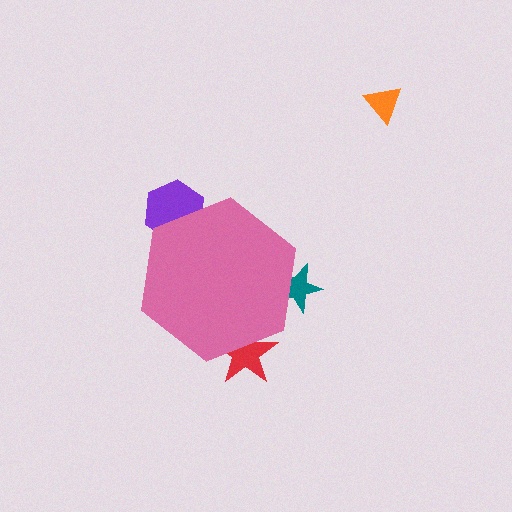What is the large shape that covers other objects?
A pink hexagon.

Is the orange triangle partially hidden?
No, the orange triangle is fully visible.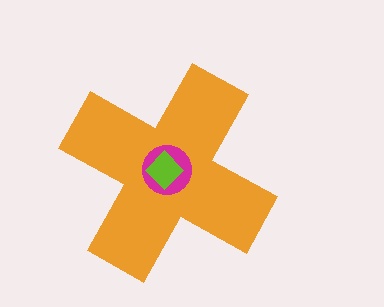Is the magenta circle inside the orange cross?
Yes.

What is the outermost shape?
The orange cross.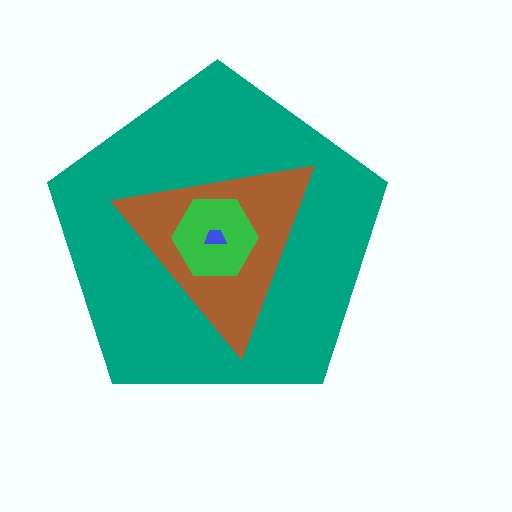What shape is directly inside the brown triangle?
The green hexagon.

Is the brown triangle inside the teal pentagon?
Yes.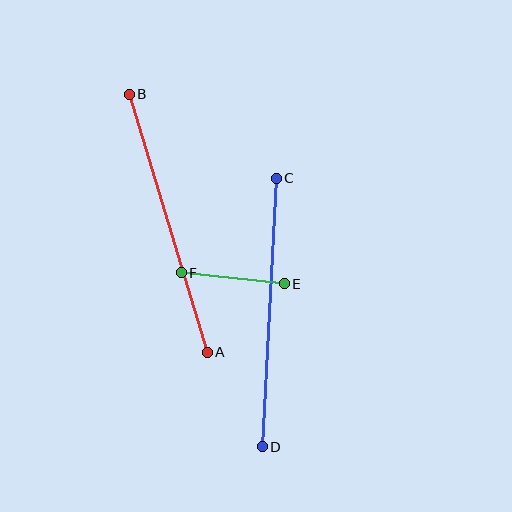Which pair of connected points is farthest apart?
Points A and B are farthest apart.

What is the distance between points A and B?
The distance is approximately 270 pixels.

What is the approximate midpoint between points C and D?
The midpoint is at approximately (269, 312) pixels.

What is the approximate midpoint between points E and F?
The midpoint is at approximately (233, 278) pixels.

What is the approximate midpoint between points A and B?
The midpoint is at approximately (168, 223) pixels.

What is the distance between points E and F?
The distance is approximately 103 pixels.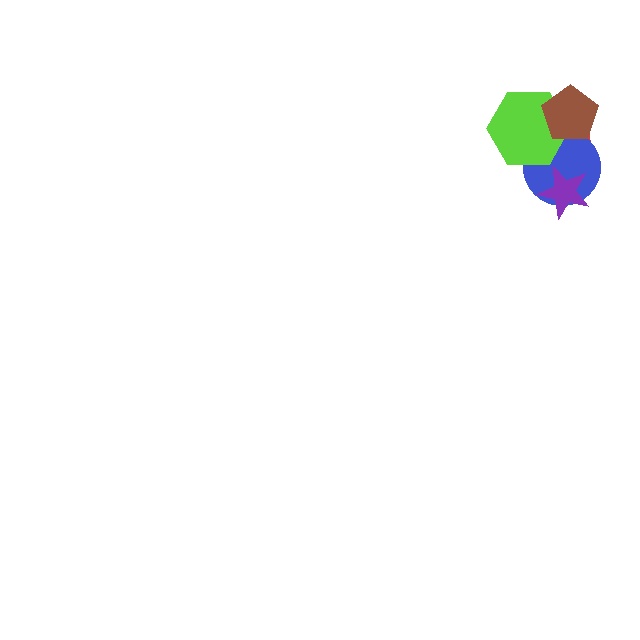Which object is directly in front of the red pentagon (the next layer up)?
The blue circle is directly in front of the red pentagon.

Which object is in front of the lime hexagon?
The brown pentagon is in front of the lime hexagon.